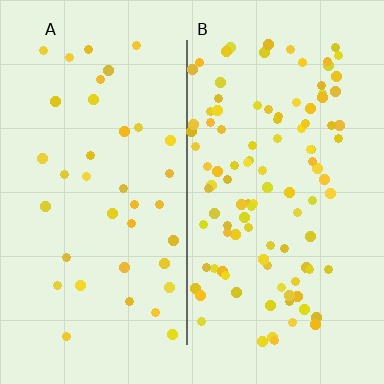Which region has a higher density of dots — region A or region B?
B (the right).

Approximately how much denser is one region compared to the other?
Approximately 2.8× — region B over region A.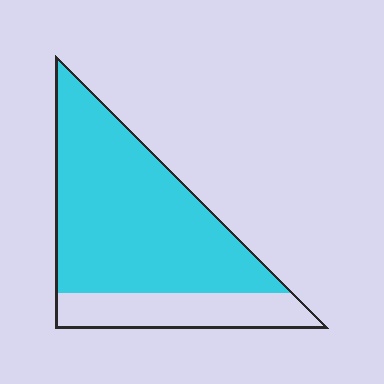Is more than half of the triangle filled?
Yes.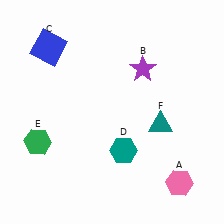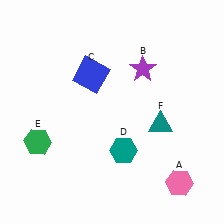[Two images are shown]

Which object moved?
The blue square (C) moved right.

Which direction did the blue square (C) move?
The blue square (C) moved right.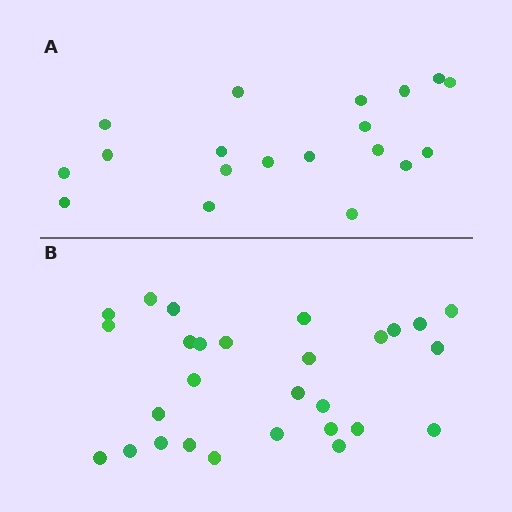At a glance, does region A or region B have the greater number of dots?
Region B (the bottom region) has more dots.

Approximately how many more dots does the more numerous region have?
Region B has roughly 8 or so more dots than region A.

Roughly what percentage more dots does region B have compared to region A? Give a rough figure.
About 45% more.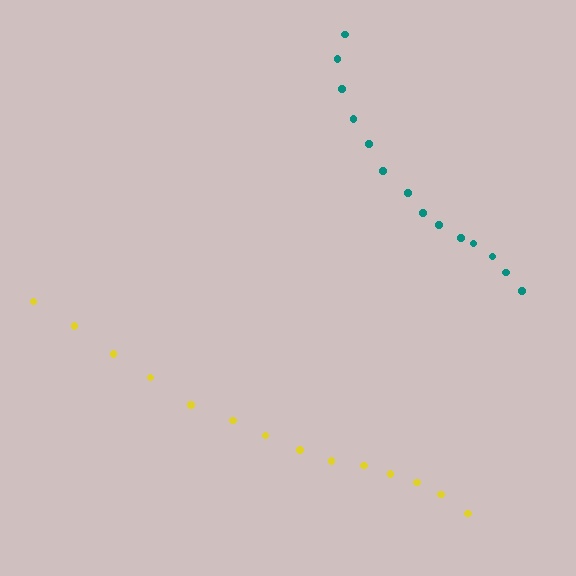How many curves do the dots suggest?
There are 2 distinct paths.